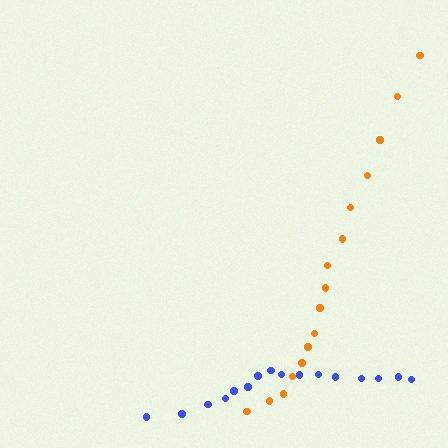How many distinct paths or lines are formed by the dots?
There are 2 distinct paths.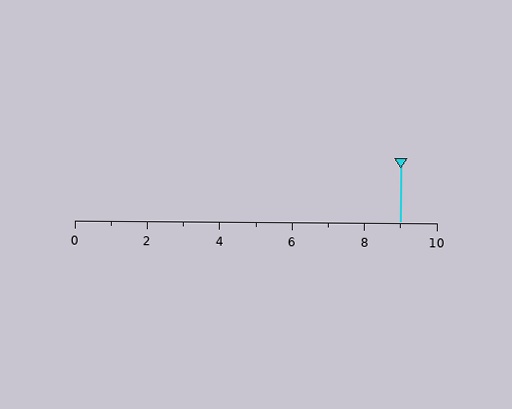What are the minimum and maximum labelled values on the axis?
The axis runs from 0 to 10.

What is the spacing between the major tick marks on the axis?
The major ticks are spaced 2 apart.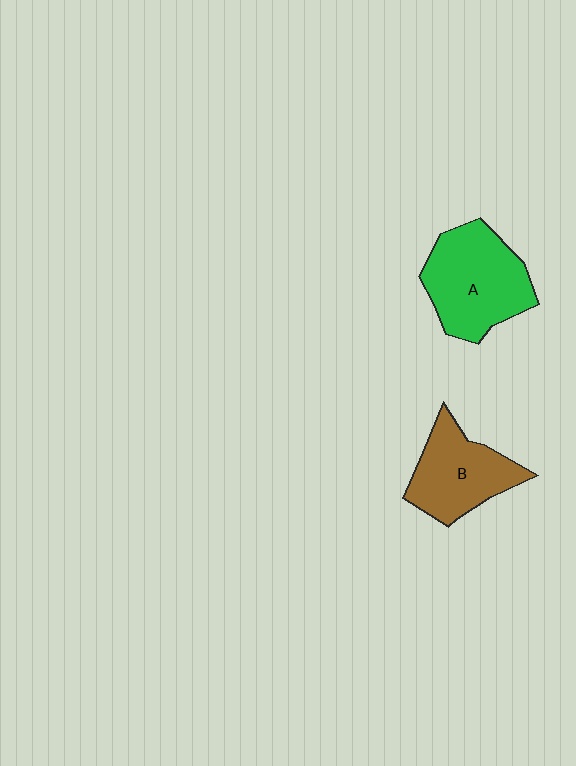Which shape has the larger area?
Shape A (green).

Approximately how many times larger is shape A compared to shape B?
Approximately 1.3 times.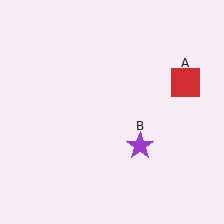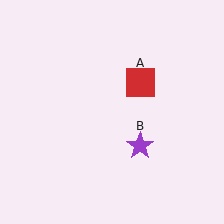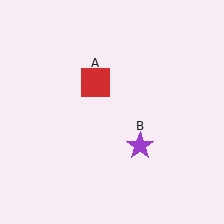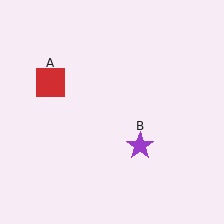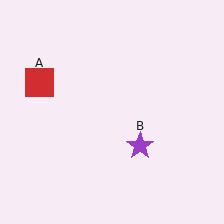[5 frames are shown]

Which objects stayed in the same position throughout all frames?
Purple star (object B) remained stationary.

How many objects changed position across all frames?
1 object changed position: red square (object A).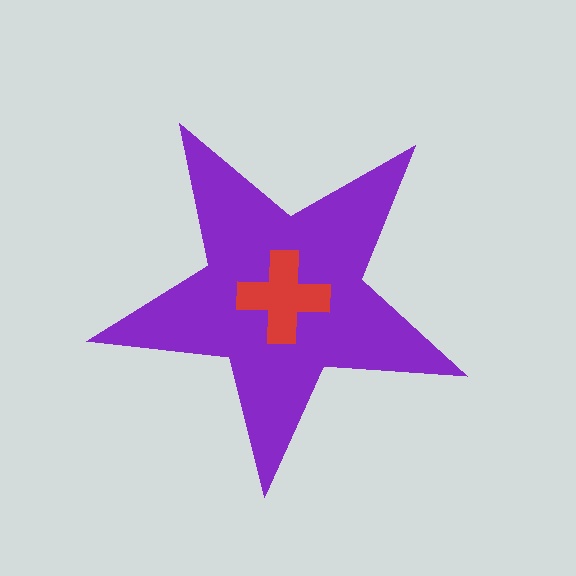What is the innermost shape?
The red cross.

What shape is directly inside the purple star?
The red cross.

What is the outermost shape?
The purple star.